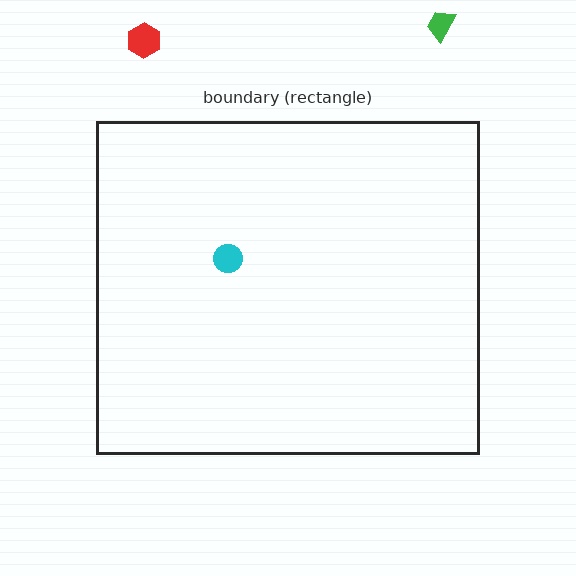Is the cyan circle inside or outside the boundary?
Inside.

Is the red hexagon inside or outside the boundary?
Outside.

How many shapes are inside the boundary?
1 inside, 2 outside.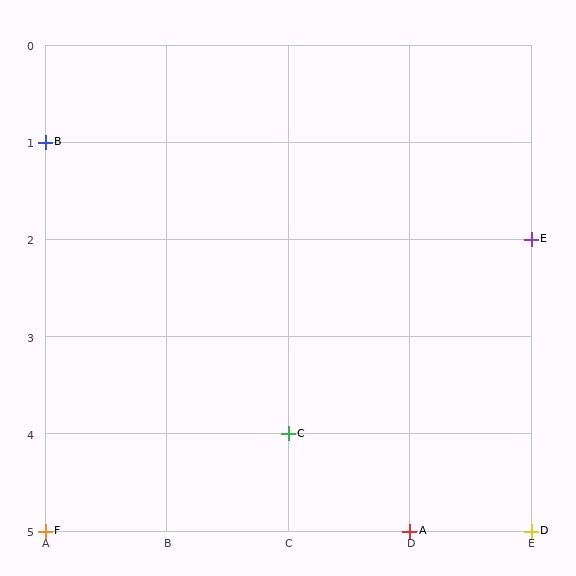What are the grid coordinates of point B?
Point B is at grid coordinates (A, 1).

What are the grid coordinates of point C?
Point C is at grid coordinates (C, 4).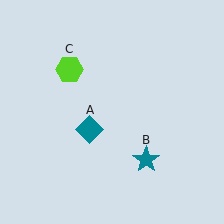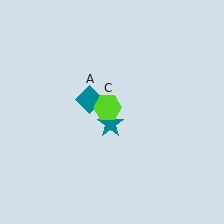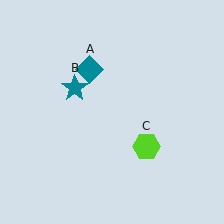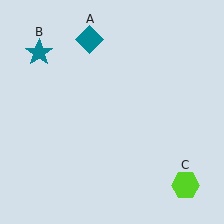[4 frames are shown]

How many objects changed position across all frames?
3 objects changed position: teal diamond (object A), teal star (object B), lime hexagon (object C).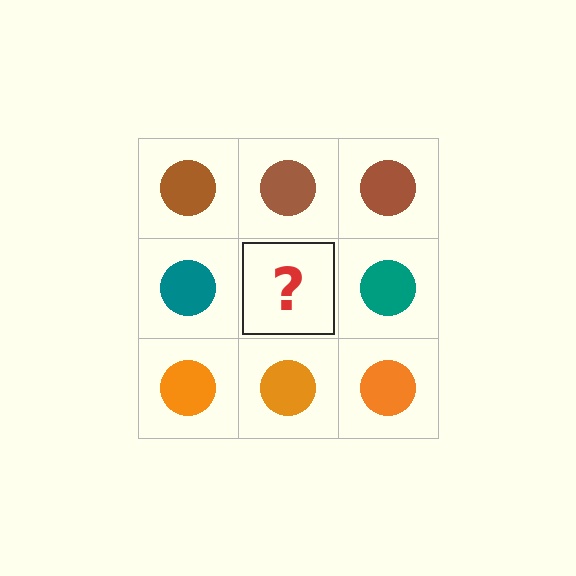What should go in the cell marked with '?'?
The missing cell should contain a teal circle.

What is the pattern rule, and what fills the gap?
The rule is that each row has a consistent color. The gap should be filled with a teal circle.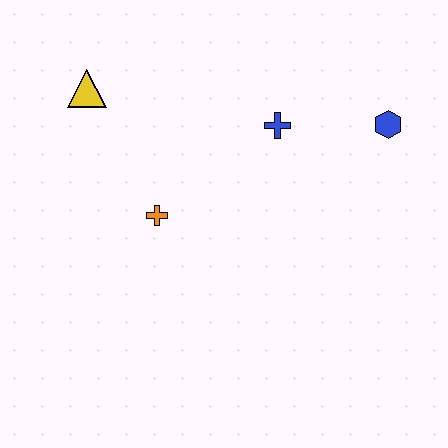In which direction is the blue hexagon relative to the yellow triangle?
The blue hexagon is to the right of the yellow triangle.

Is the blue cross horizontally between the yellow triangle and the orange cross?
No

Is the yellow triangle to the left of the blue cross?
Yes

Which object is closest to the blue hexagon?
The blue cross is closest to the blue hexagon.